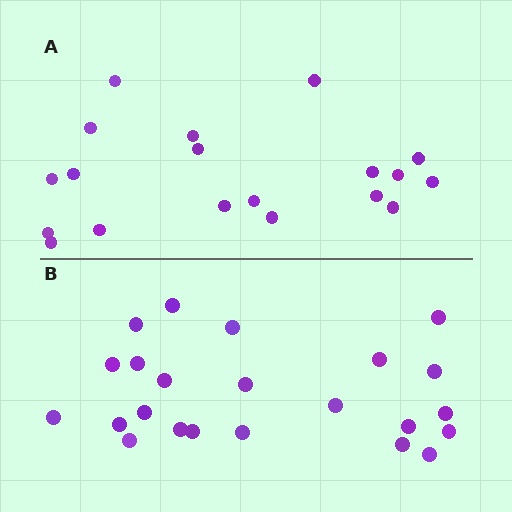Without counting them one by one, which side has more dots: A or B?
Region B (the bottom region) has more dots.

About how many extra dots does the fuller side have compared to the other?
Region B has about 4 more dots than region A.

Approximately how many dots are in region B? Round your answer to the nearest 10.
About 20 dots. (The exact count is 23, which rounds to 20.)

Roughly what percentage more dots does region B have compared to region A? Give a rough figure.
About 20% more.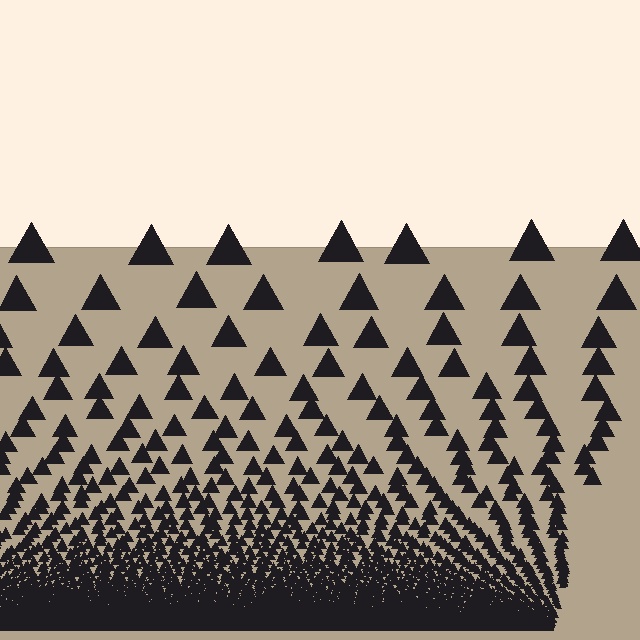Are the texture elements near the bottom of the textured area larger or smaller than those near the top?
Smaller. The gradient is inverted — elements near the bottom are smaller and denser.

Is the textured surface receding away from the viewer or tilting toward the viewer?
The surface appears to tilt toward the viewer. Texture elements get larger and sparser toward the top.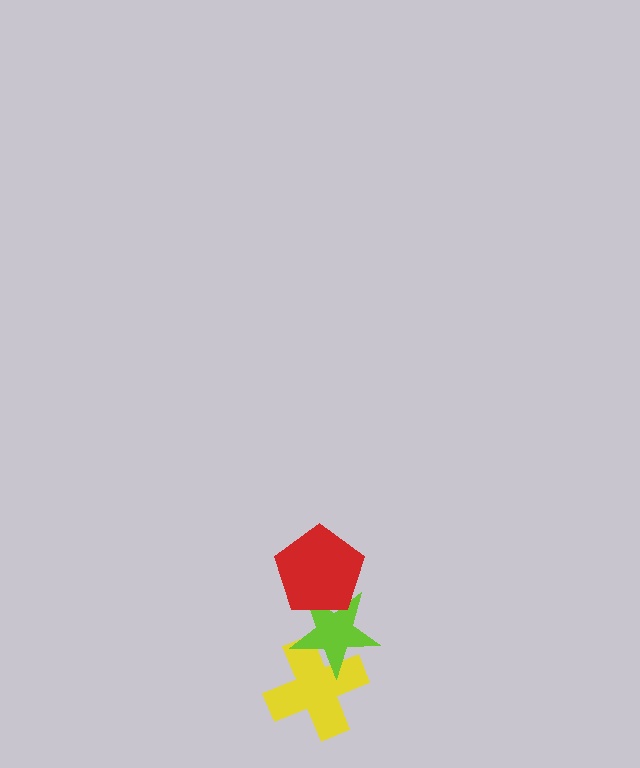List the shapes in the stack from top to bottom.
From top to bottom: the red pentagon, the lime star, the yellow cross.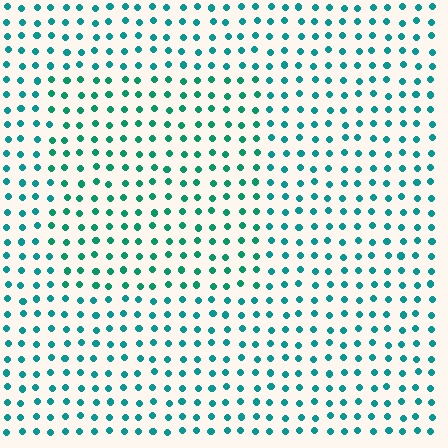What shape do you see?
I see a rectangle.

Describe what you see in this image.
The image is filled with small teal elements in a uniform arrangement. A rectangle-shaped region is visible where the elements are tinted to a slightly different hue, forming a subtle color boundary.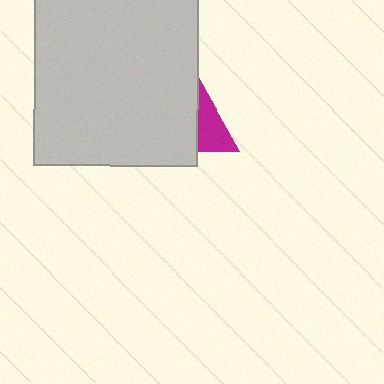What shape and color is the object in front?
The object in front is a light gray rectangle.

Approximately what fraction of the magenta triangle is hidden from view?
Roughly 59% of the magenta triangle is hidden behind the light gray rectangle.